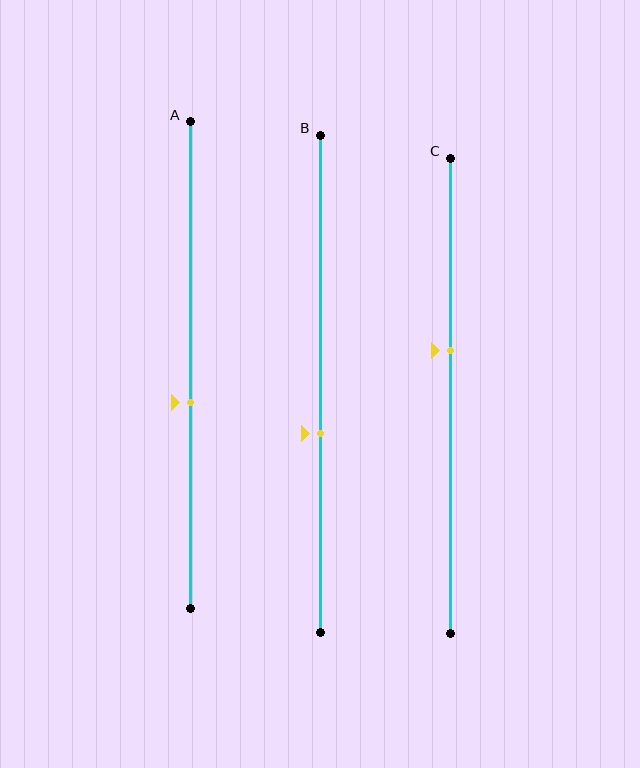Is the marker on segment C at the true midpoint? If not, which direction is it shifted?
No, the marker on segment C is shifted upward by about 9% of the segment length.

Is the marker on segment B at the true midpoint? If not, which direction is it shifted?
No, the marker on segment B is shifted downward by about 10% of the segment length.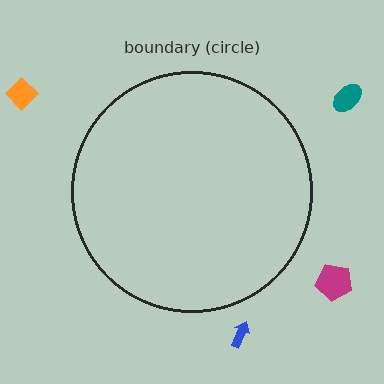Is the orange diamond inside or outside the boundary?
Outside.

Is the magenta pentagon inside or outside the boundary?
Outside.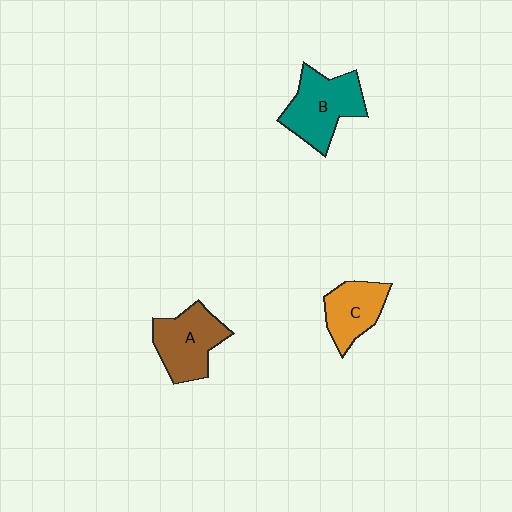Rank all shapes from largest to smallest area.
From largest to smallest: B (teal), A (brown), C (orange).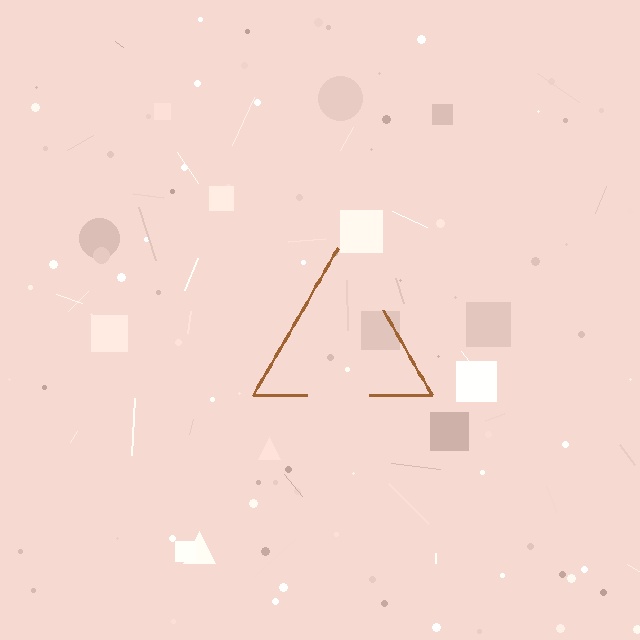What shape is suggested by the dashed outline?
The dashed outline suggests a triangle.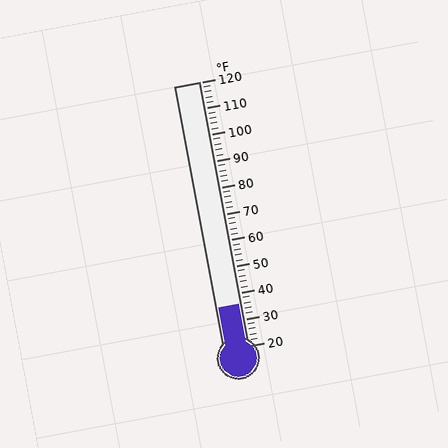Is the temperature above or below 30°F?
The temperature is above 30°F.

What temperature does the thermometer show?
The thermometer shows approximately 36°F.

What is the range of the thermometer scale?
The thermometer scale ranges from 20°F to 120°F.